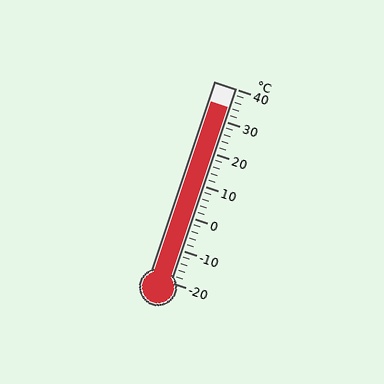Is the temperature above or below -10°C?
The temperature is above -10°C.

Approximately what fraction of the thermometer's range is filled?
The thermometer is filled to approximately 90% of its range.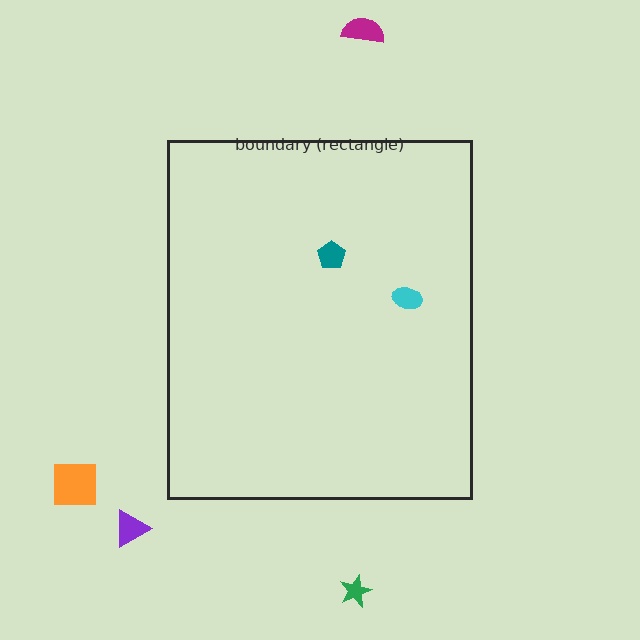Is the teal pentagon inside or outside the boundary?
Inside.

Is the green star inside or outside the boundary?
Outside.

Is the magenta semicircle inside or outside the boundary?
Outside.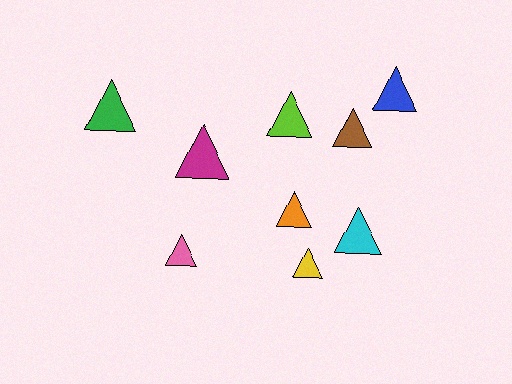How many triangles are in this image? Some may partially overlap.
There are 9 triangles.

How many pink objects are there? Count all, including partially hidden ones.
There is 1 pink object.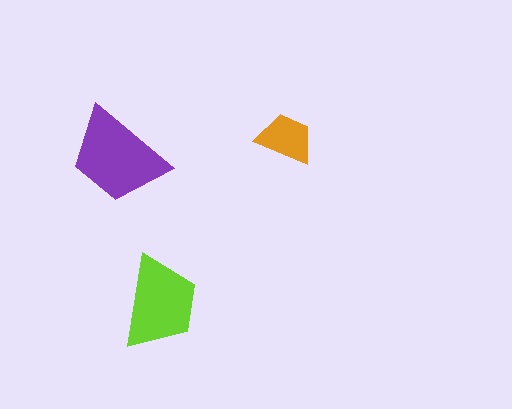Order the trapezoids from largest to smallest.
the purple one, the lime one, the orange one.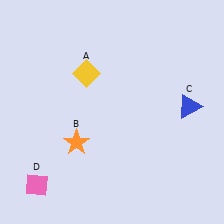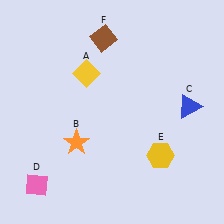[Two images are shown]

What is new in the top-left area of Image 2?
A brown diamond (F) was added in the top-left area of Image 2.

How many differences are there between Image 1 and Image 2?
There are 2 differences between the two images.